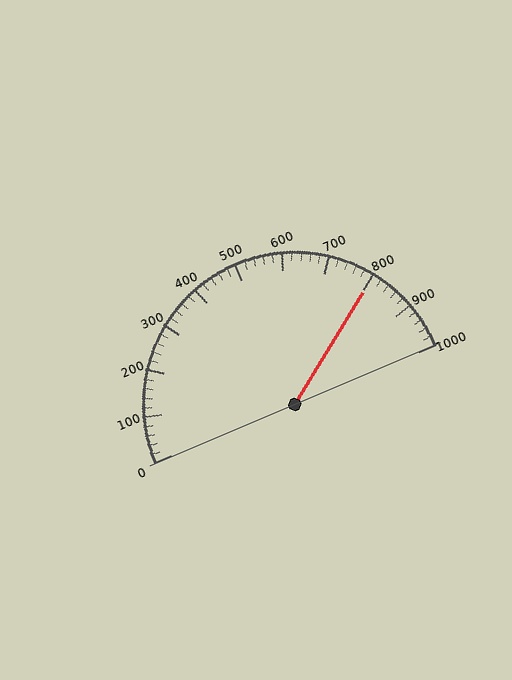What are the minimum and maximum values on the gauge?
The gauge ranges from 0 to 1000.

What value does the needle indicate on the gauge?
The needle indicates approximately 800.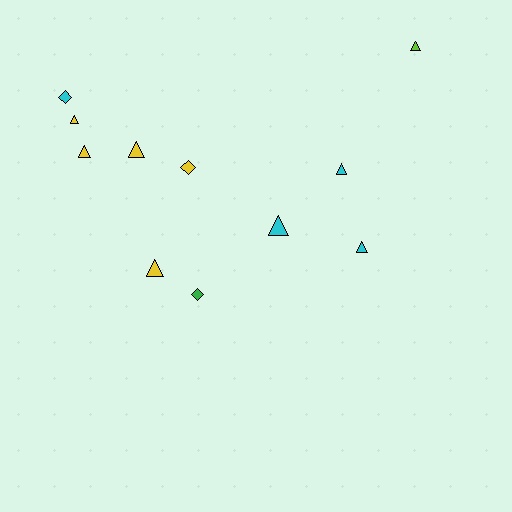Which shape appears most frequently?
Triangle, with 8 objects.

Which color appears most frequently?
Yellow, with 5 objects.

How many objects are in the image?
There are 11 objects.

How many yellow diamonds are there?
There is 1 yellow diamond.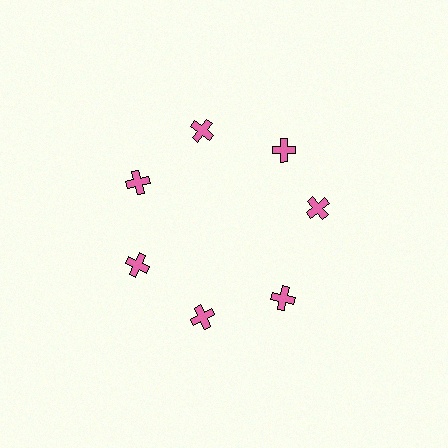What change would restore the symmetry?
The symmetry would be restored by rotating it back into even spacing with its neighbors so that all 7 crosses sit at equal angles and equal distance from the center.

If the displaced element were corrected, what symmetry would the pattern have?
It would have 7-fold rotational symmetry — the pattern would map onto itself every 51 degrees.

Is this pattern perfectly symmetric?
No. The 7 pink crosses are arranged in a ring, but one element near the 3 o'clock position is rotated out of alignment along the ring, breaking the 7-fold rotational symmetry.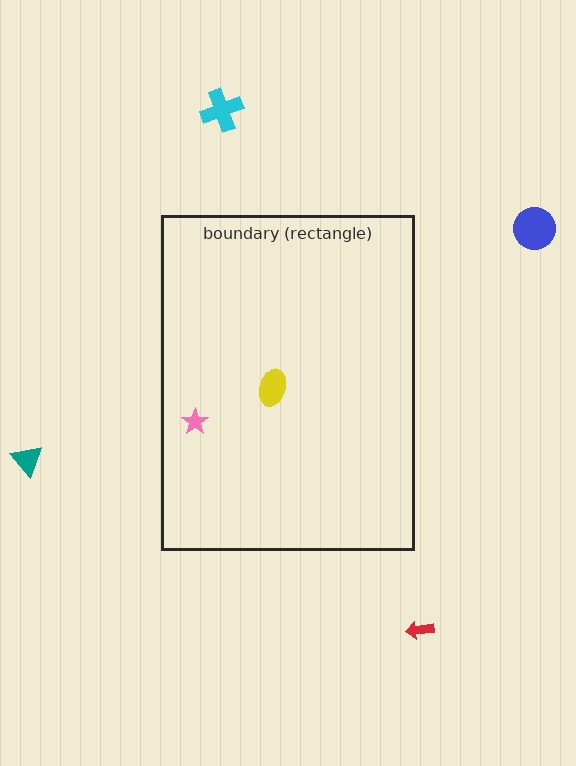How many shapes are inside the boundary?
2 inside, 4 outside.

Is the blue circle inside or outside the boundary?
Outside.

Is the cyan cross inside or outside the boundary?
Outside.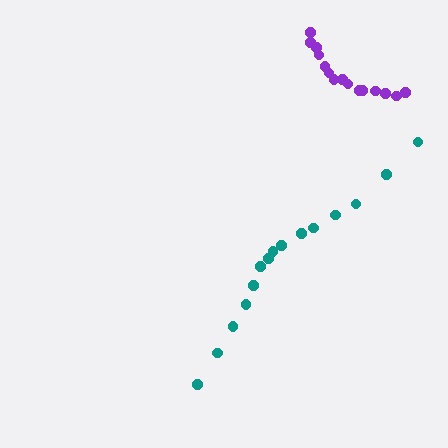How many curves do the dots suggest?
There are 2 distinct paths.